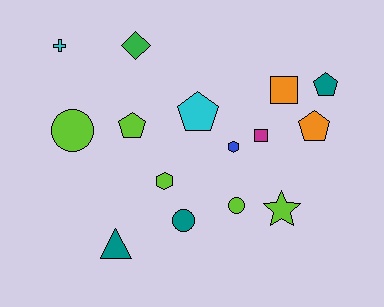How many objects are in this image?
There are 15 objects.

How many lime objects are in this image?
There are 5 lime objects.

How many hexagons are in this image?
There are 2 hexagons.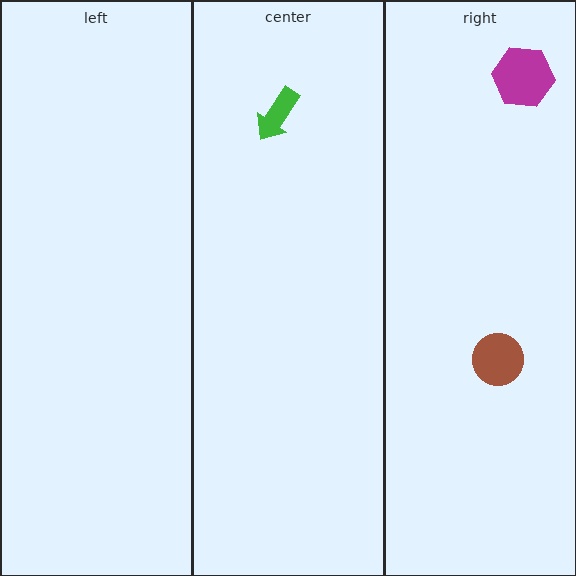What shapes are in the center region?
The green arrow.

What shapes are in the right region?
The magenta hexagon, the brown circle.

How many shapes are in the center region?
1.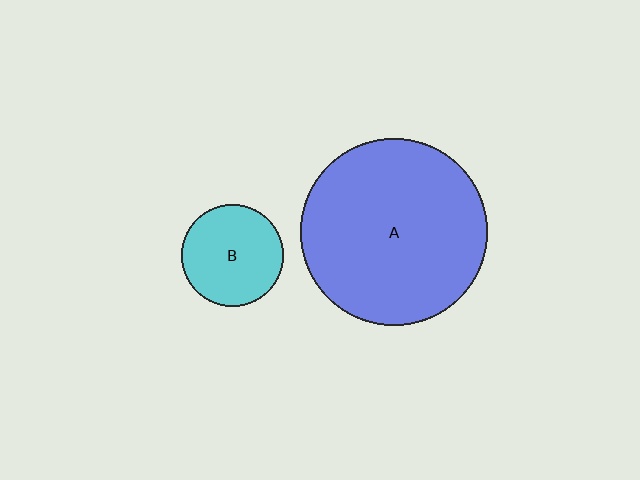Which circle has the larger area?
Circle A (blue).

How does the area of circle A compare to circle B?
Approximately 3.4 times.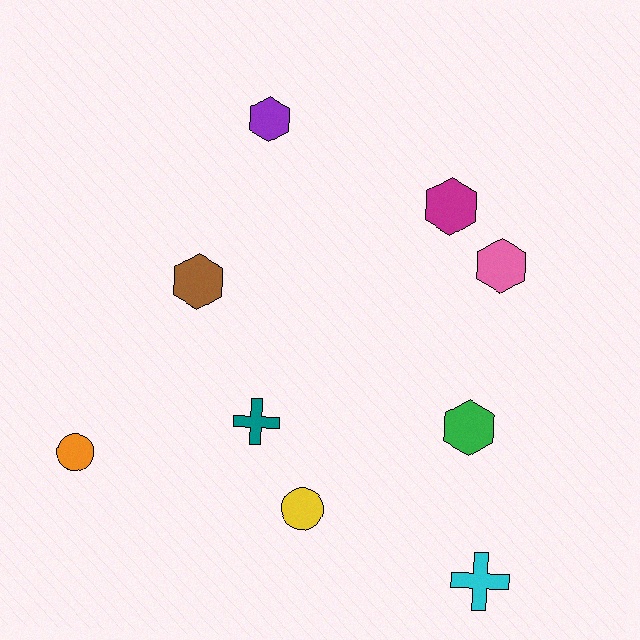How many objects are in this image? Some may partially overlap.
There are 9 objects.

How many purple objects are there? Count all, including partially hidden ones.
There is 1 purple object.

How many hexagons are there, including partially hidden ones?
There are 5 hexagons.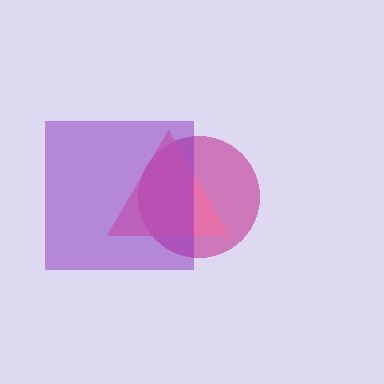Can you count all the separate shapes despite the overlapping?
Yes, there are 3 separate shapes.